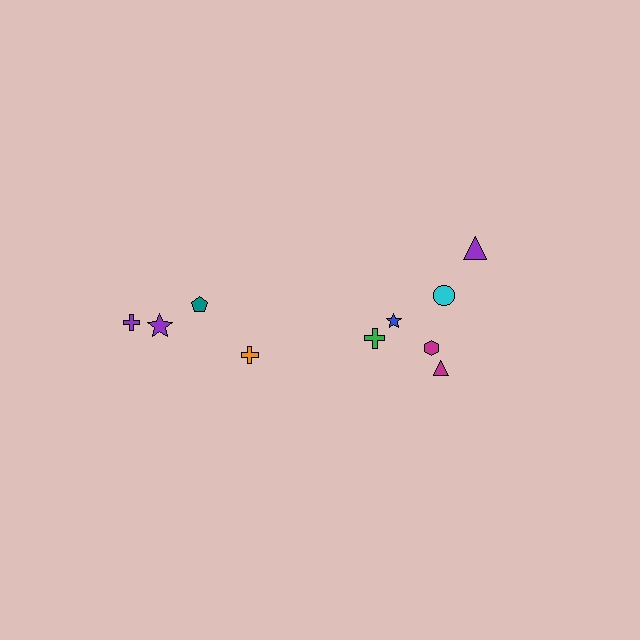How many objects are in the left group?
There are 4 objects.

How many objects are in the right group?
There are 6 objects.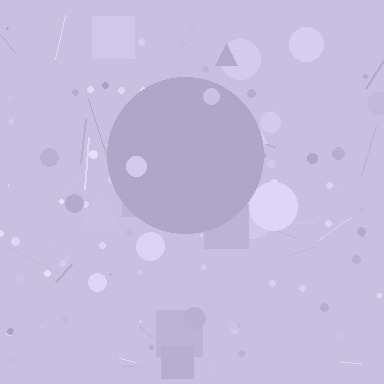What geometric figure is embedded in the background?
A circle is embedded in the background.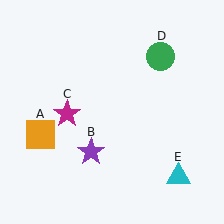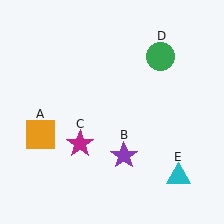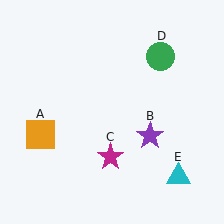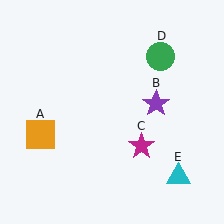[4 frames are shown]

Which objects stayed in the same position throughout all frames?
Orange square (object A) and green circle (object D) and cyan triangle (object E) remained stationary.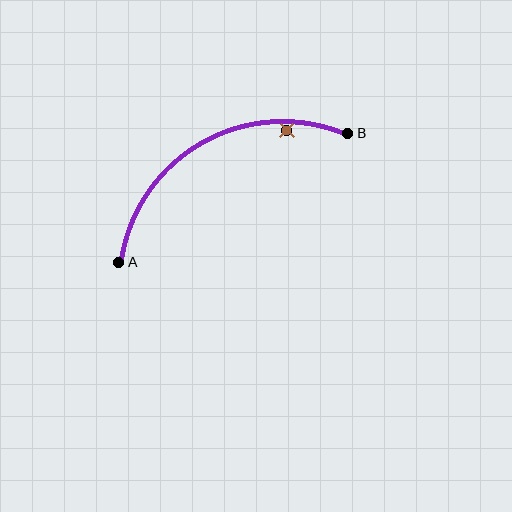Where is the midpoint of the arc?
The arc midpoint is the point on the curve farthest from the straight line joining A and B. It sits above that line.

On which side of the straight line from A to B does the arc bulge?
The arc bulges above the straight line connecting A and B.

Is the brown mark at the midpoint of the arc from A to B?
No — the brown mark does not lie on the arc at all. It sits slightly inside the curve.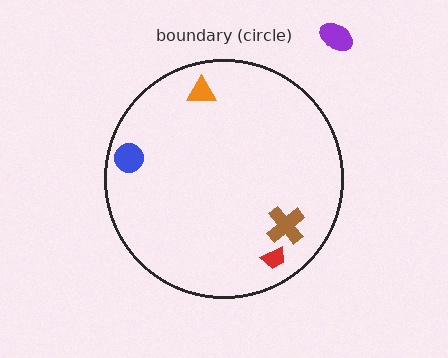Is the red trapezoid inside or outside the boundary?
Inside.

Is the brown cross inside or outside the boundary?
Inside.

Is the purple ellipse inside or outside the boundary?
Outside.